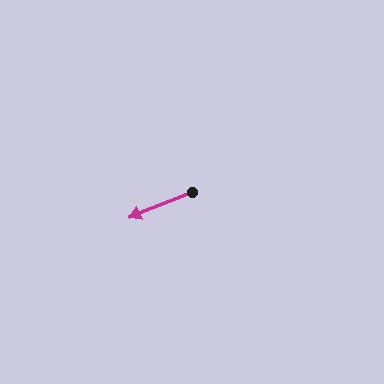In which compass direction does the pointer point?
West.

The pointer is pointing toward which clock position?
Roughly 8 o'clock.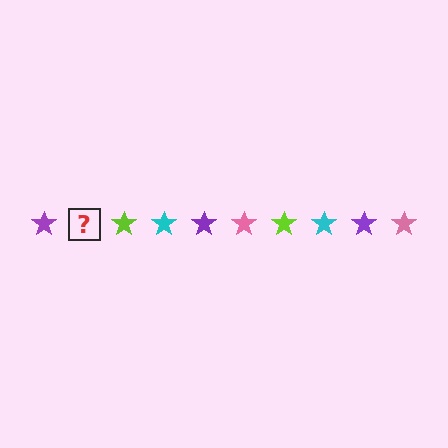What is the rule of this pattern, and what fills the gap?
The rule is that the pattern cycles through purple, pink, lime, cyan stars. The gap should be filled with a pink star.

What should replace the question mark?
The question mark should be replaced with a pink star.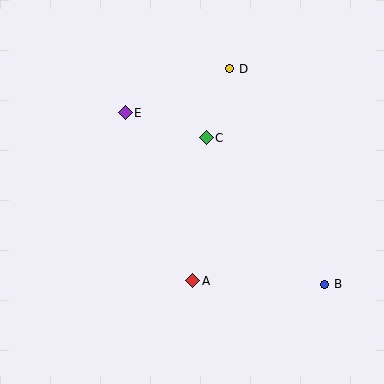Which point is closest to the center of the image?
Point C at (206, 138) is closest to the center.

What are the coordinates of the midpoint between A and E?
The midpoint between A and E is at (159, 197).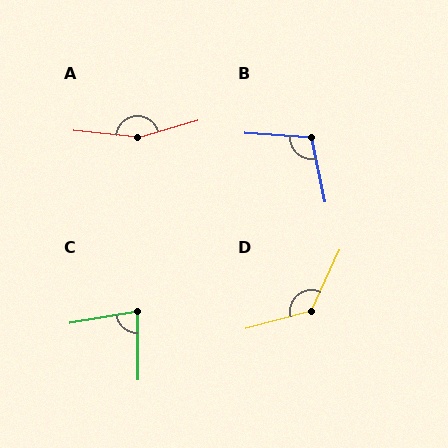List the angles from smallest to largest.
C (81°), B (106°), D (130°), A (158°).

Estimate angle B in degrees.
Approximately 106 degrees.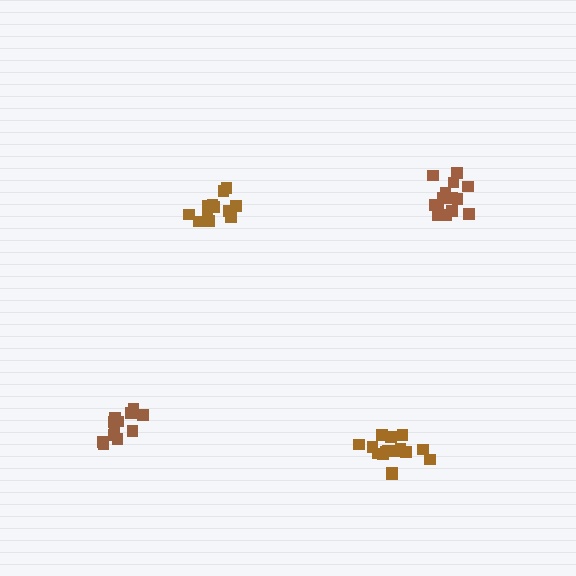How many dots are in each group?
Group 1: 12 dots, Group 2: 13 dots, Group 3: 16 dots, Group 4: 14 dots (55 total).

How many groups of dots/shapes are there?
There are 4 groups.